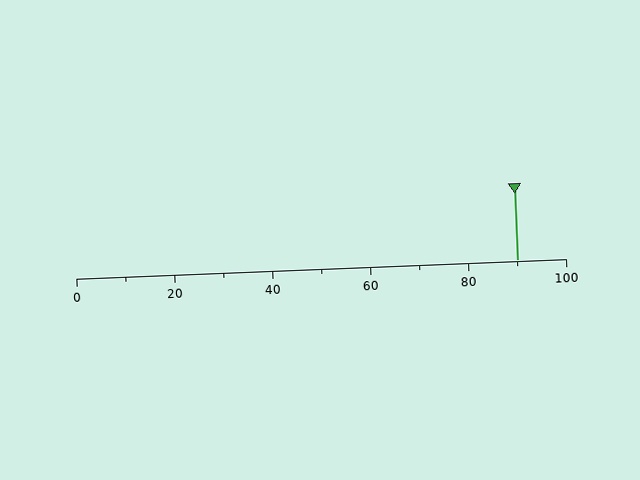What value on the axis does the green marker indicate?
The marker indicates approximately 90.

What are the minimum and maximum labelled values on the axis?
The axis runs from 0 to 100.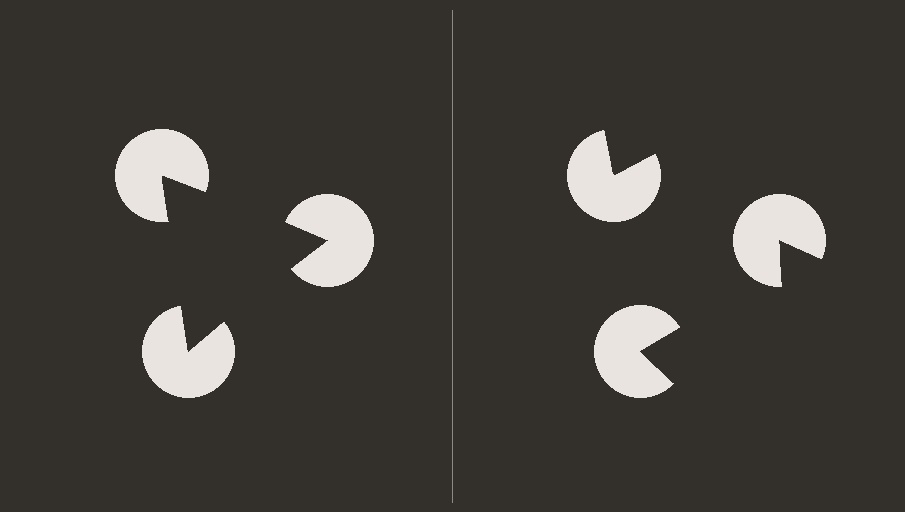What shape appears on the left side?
An illusory triangle.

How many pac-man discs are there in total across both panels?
6 — 3 on each side.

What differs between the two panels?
The pac-man discs are positioned identically on both sides; only the wedge orientations differ. On the left they align to a triangle; on the right they are misaligned.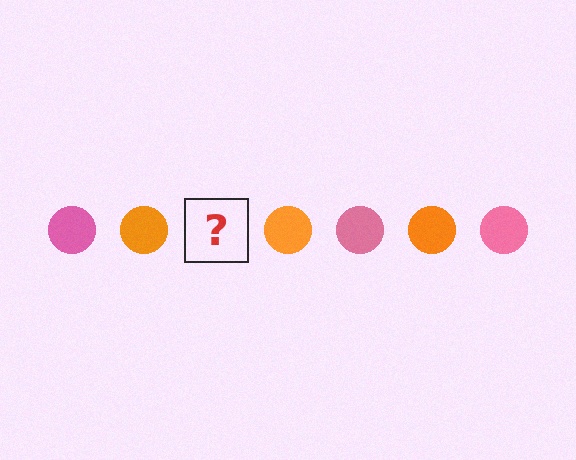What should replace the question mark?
The question mark should be replaced with a pink circle.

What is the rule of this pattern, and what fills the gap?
The rule is that the pattern cycles through pink, orange circles. The gap should be filled with a pink circle.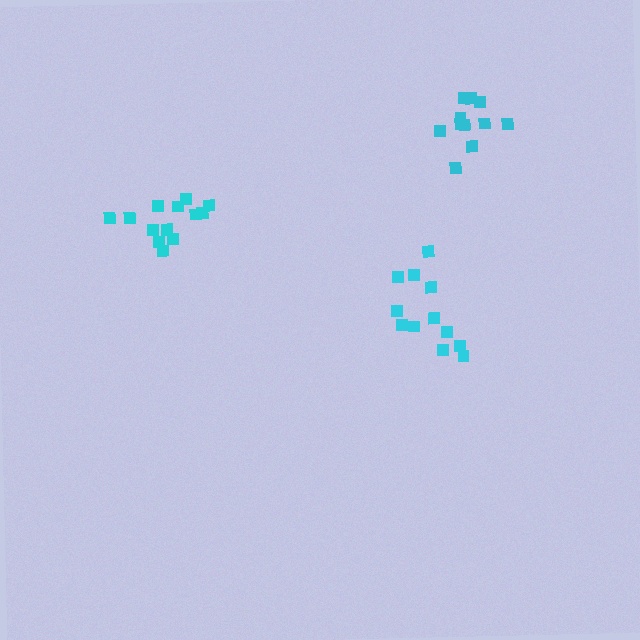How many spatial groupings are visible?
There are 3 spatial groupings.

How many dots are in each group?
Group 1: 12 dots, Group 2: 13 dots, Group 3: 11 dots (36 total).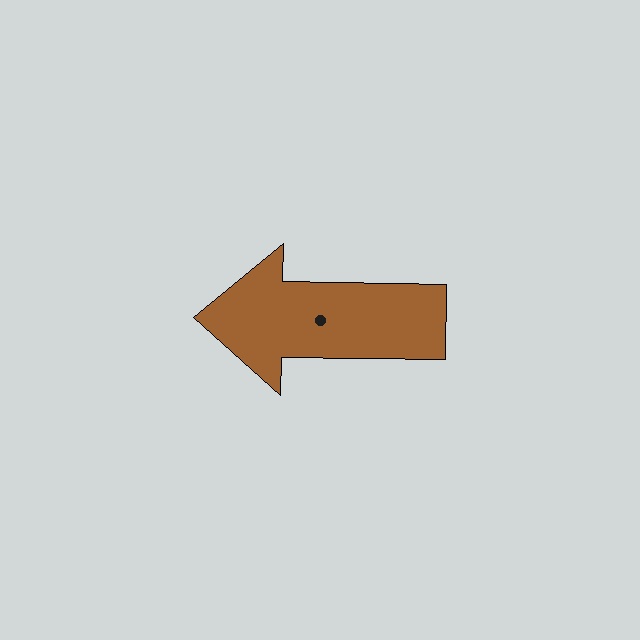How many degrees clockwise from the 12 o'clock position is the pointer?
Approximately 271 degrees.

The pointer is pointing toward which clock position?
Roughly 9 o'clock.